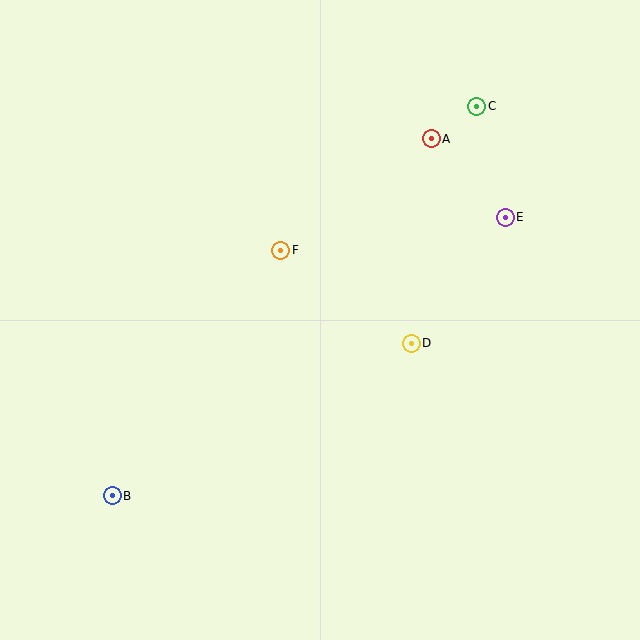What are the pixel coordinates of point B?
Point B is at (112, 496).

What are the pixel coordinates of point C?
Point C is at (477, 106).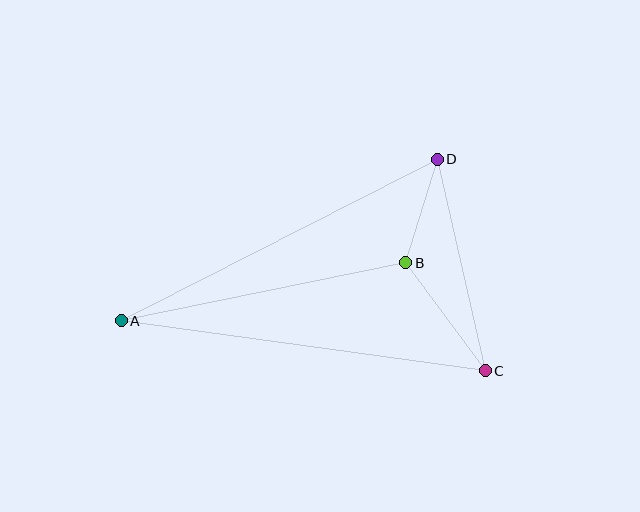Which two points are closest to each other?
Points B and D are closest to each other.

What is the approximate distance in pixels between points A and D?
The distance between A and D is approximately 355 pixels.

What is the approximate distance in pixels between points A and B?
The distance between A and B is approximately 290 pixels.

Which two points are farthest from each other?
Points A and C are farthest from each other.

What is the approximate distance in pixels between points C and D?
The distance between C and D is approximately 217 pixels.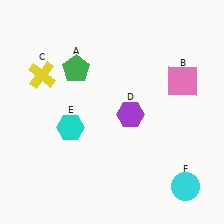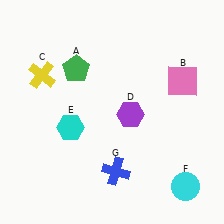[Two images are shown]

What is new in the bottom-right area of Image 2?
A blue cross (G) was added in the bottom-right area of Image 2.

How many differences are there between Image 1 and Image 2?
There is 1 difference between the two images.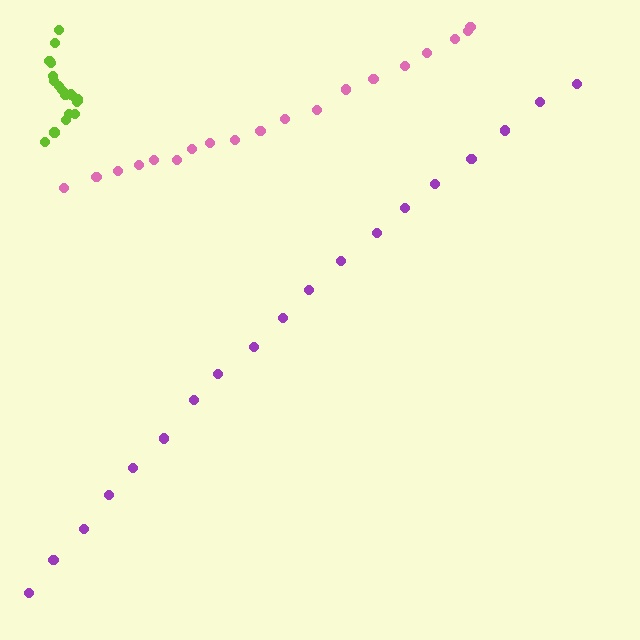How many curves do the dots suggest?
There are 3 distinct paths.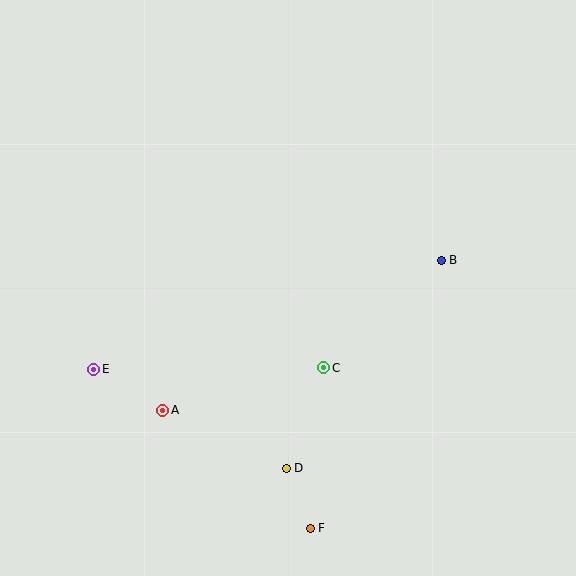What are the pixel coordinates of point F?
Point F is at (310, 528).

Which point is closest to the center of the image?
Point C at (324, 368) is closest to the center.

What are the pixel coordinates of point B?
Point B is at (441, 260).